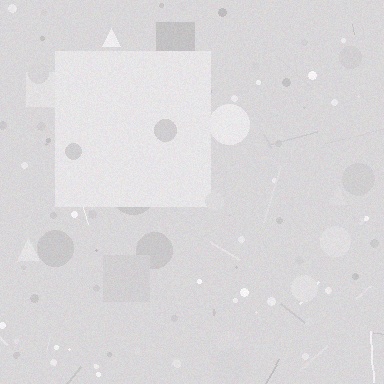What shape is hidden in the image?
A square is hidden in the image.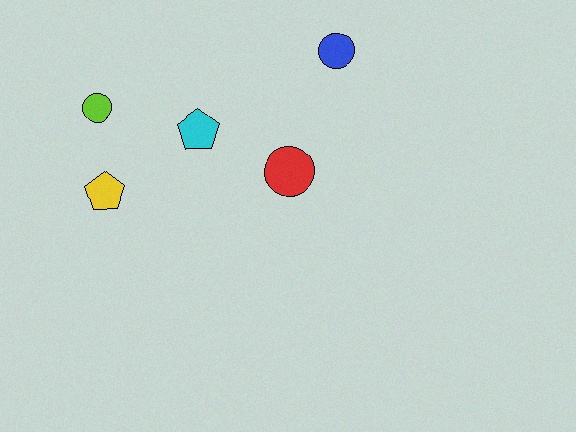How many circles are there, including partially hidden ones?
There are 3 circles.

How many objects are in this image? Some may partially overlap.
There are 5 objects.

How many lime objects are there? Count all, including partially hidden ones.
There is 1 lime object.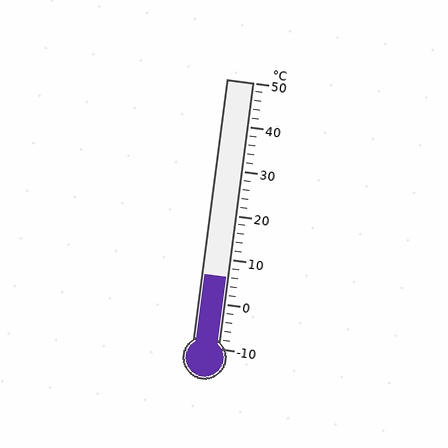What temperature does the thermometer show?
The thermometer shows approximately 6°C.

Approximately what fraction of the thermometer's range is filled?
The thermometer is filled to approximately 25% of its range.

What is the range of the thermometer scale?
The thermometer scale ranges from -10°C to 50°C.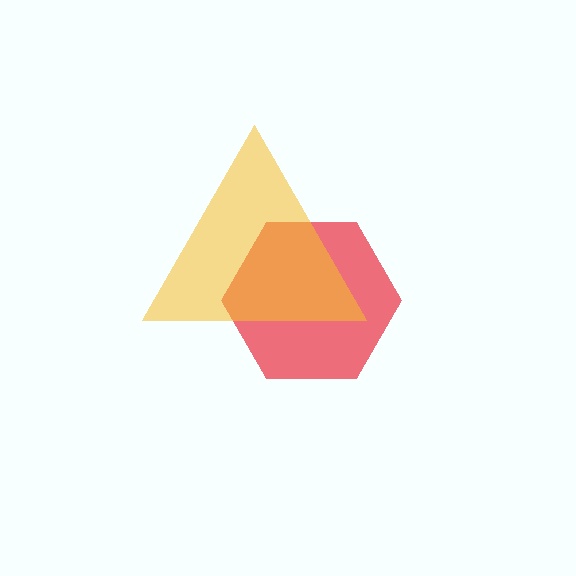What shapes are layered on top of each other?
The layered shapes are: a red hexagon, a yellow triangle.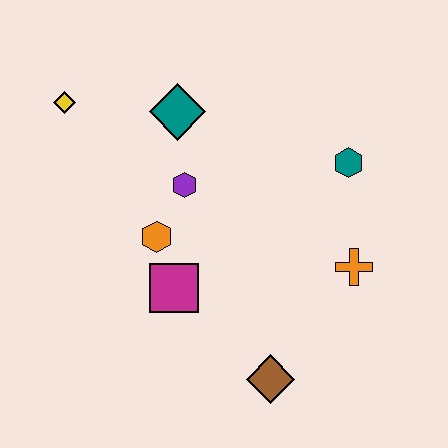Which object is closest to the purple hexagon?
The orange hexagon is closest to the purple hexagon.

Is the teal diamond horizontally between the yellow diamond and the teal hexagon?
Yes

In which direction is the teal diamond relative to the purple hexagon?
The teal diamond is above the purple hexagon.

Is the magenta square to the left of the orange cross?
Yes